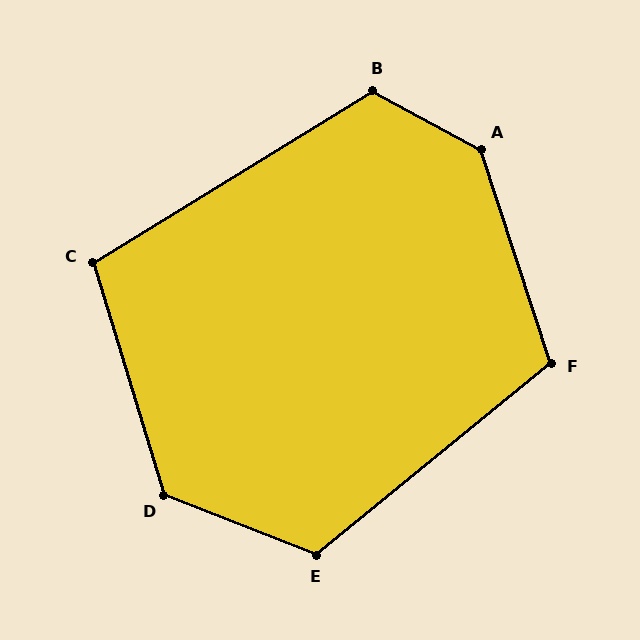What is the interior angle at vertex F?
Approximately 111 degrees (obtuse).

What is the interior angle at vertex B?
Approximately 120 degrees (obtuse).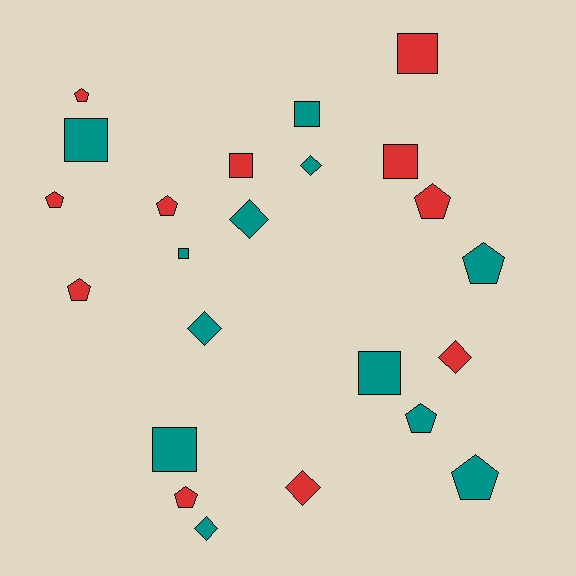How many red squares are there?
There are 3 red squares.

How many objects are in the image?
There are 23 objects.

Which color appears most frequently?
Teal, with 12 objects.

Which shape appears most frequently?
Pentagon, with 9 objects.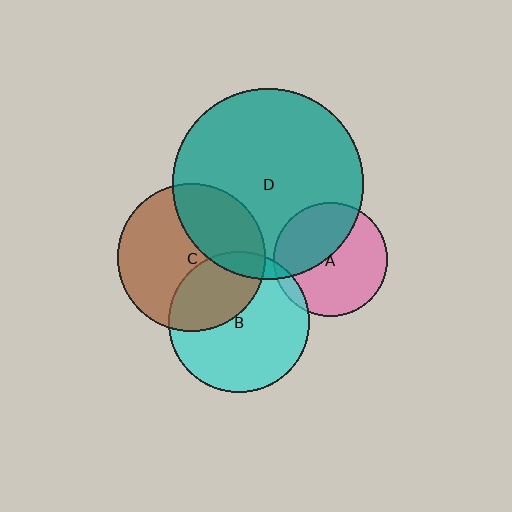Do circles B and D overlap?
Yes.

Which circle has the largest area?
Circle D (teal).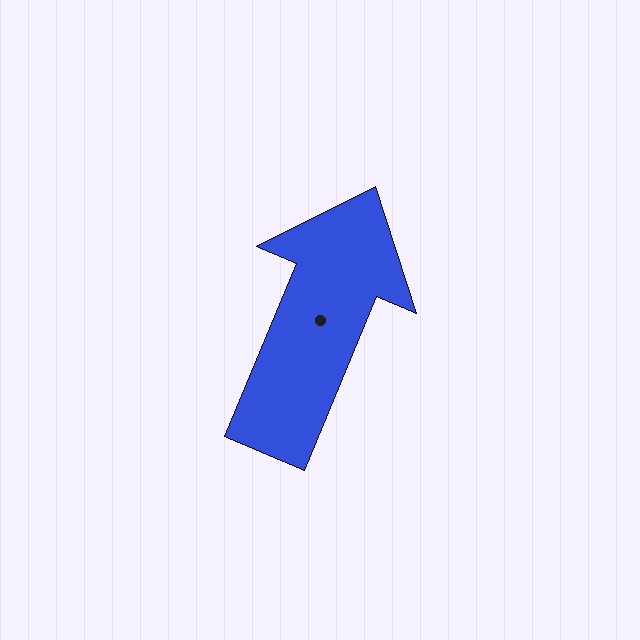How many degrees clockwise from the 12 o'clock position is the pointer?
Approximately 23 degrees.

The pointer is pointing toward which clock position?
Roughly 1 o'clock.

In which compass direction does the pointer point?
Northeast.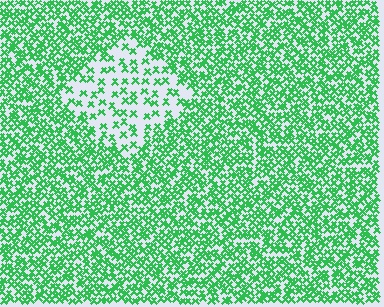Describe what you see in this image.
The image contains small green elements arranged at two different densities. A diamond-shaped region is visible where the elements are less densely packed than the surrounding area.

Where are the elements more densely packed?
The elements are more densely packed outside the diamond boundary.